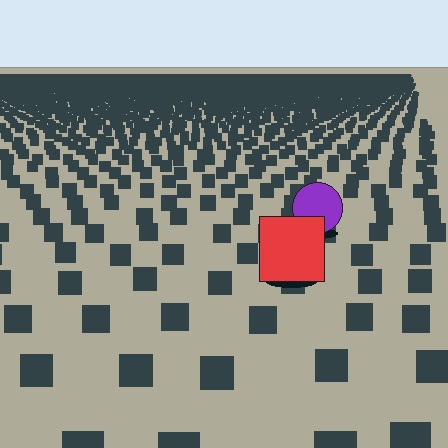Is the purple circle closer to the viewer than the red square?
No. The red square is closer — you can tell from the texture gradient: the ground texture is coarser near it.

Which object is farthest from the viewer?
The purple circle is farthest from the viewer. It appears smaller and the ground texture around it is denser.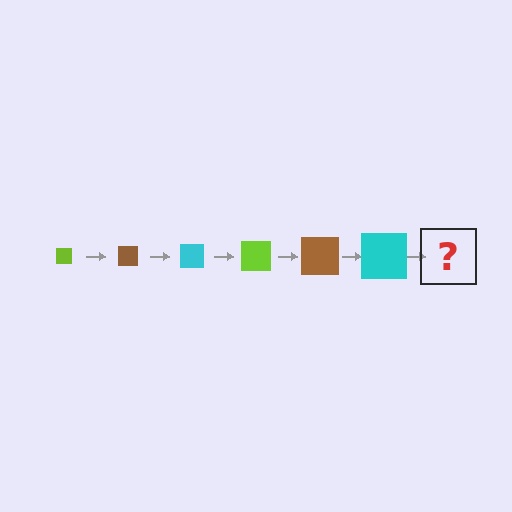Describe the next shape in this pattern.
It should be a lime square, larger than the previous one.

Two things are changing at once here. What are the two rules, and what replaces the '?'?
The two rules are that the square grows larger each step and the color cycles through lime, brown, and cyan. The '?' should be a lime square, larger than the previous one.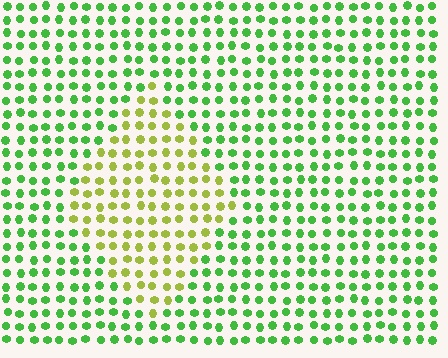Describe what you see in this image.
The image is filled with small green elements in a uniform arrangement. A diamond-shaped region is visible where the elements are tinted to a slightly different hue, forming a subtle color boundary.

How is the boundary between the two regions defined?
The boundary is defined purely by a slight shift in hue (about 44 degrees). Spacing, size, and orientation are identical on both sides.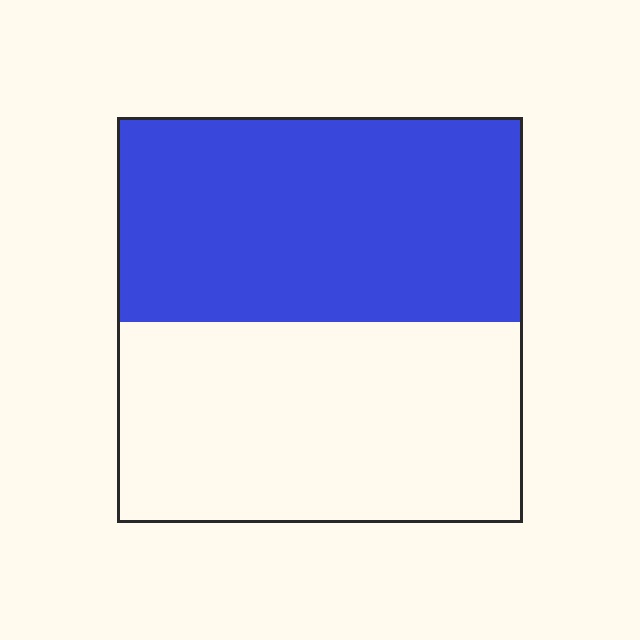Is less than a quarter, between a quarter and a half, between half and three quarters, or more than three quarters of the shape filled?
Between half and three quarters.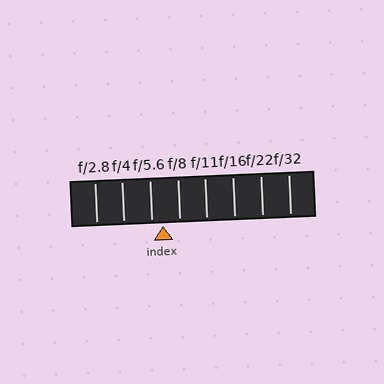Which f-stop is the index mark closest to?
The index mark is closest to f/5.6.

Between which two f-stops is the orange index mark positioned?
The index mark is between f/5.6 and f/8.